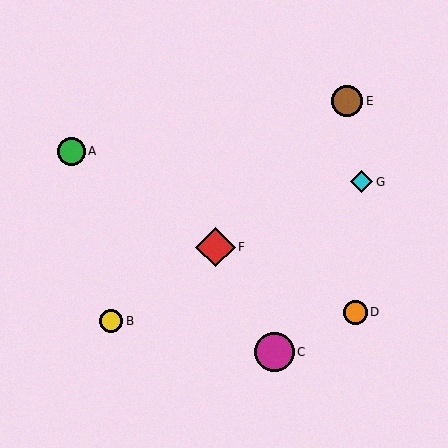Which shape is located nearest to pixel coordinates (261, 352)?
The magenta circle (labeled C) at (275, 352) is nearest to that location.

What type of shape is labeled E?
Shape E is a brown circle.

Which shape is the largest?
The magenta circle (labeled C) is the largest.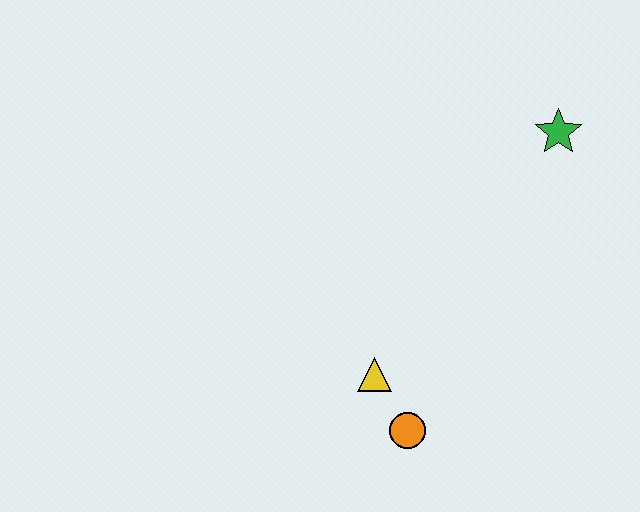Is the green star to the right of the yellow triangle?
Yes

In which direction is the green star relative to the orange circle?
The green star is above the orange circle.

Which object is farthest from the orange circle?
The green star is farthest from the orange circle.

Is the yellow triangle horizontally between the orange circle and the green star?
No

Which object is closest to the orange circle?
The yellow triangle is closest to the orange circle.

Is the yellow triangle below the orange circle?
No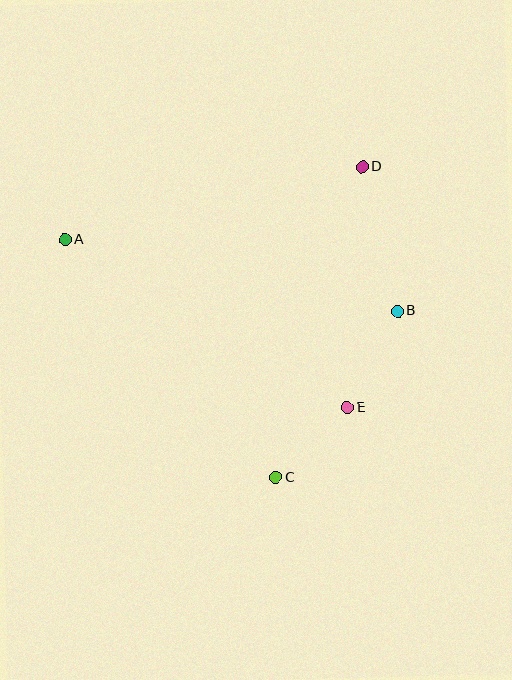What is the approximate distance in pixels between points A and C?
The distance between A and C is approximately 318 pixels.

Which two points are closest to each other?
Points C and E are closest to each other.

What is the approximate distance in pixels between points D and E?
The distance between D and E is approximately 241 pixels.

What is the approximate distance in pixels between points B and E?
The distance between B and E is approximately 108 pixels.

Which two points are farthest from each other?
Points A and B are farthest from each other.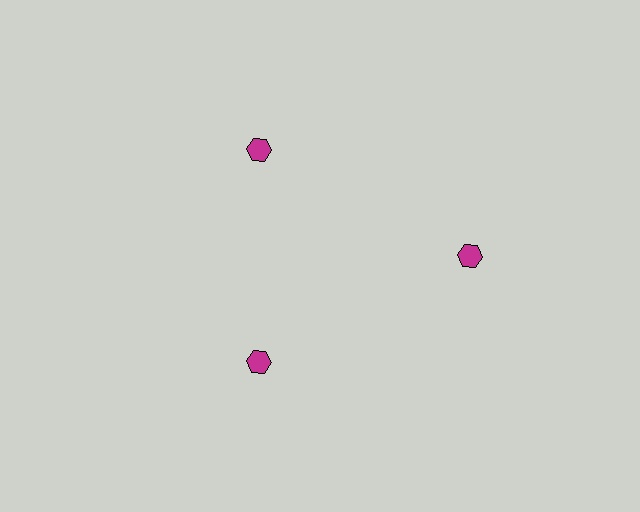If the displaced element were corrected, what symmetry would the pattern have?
It would have 3-fold rotational symmetry — the pattern would map onto itself every 120 degrees.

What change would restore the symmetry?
The symmetry would be restored by moving it inward, back onto the ring so that all 3 hexagons sit at equal angles and equal distance from the center.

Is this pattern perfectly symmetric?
No. The 3 magenta hexagons are arranged in a ring, but one element near the 3 o'clock position is pushed outward from the center, breaking the 3-fold rotational symmetry.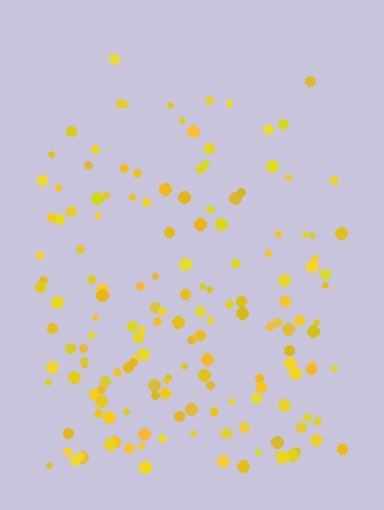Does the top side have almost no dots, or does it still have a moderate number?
Still a moderate number, just noticeably fewer than the bottom.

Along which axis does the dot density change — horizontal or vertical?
Vertical.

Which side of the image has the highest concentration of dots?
The bottom.